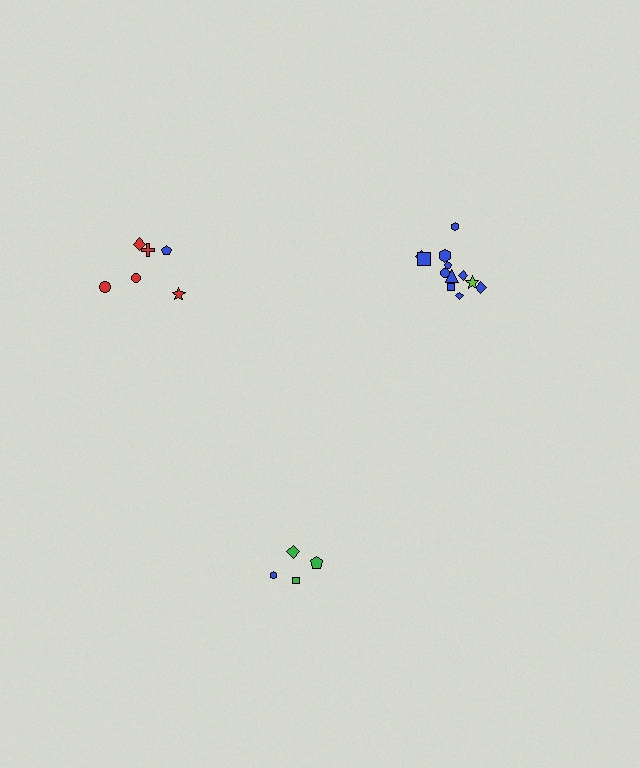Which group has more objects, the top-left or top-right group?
The top-right group.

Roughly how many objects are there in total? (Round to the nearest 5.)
Roughly 20 objects in total.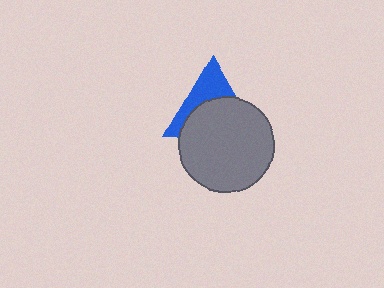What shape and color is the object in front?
The object in front is a gray circle.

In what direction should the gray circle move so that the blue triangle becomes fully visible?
The gray circle should move down. That is the shortest direction to clear the overlap and leave the blue triangle fully visible.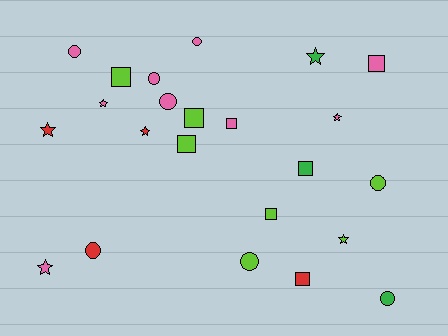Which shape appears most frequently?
Square, with 8 objects.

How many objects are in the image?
There are 23 objects.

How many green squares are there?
There is 1 green square.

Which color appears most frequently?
Pink, with 9 objects.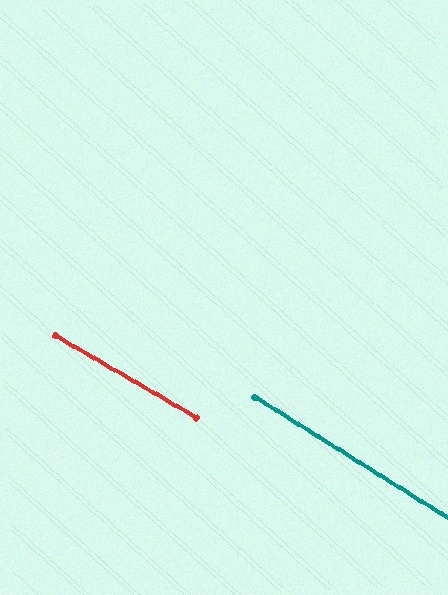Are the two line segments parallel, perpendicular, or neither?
Parallel — their directions differ by only 1.9°.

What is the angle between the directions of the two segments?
Approximately 2 degrees.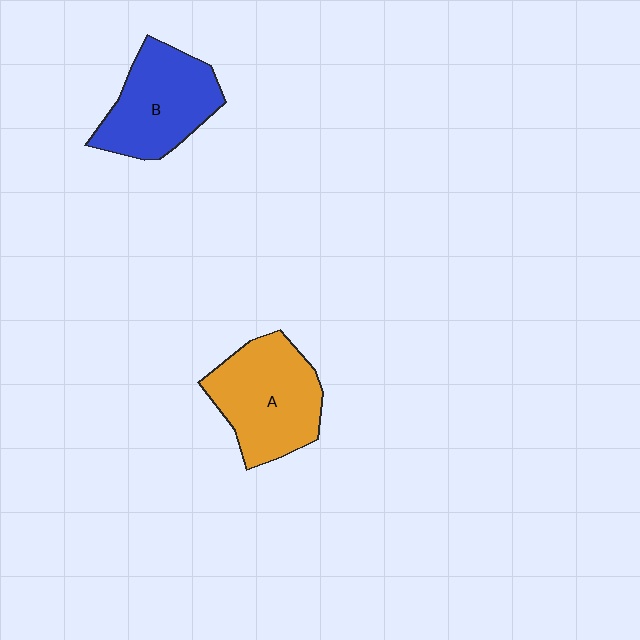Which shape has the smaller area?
Shape B (blue).